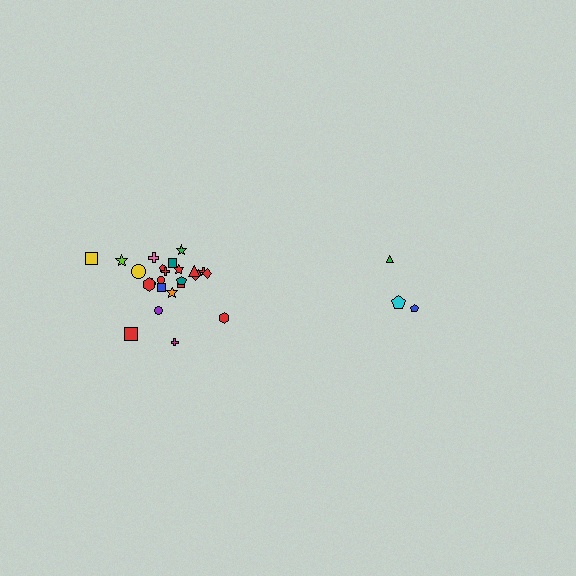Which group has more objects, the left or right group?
The left group.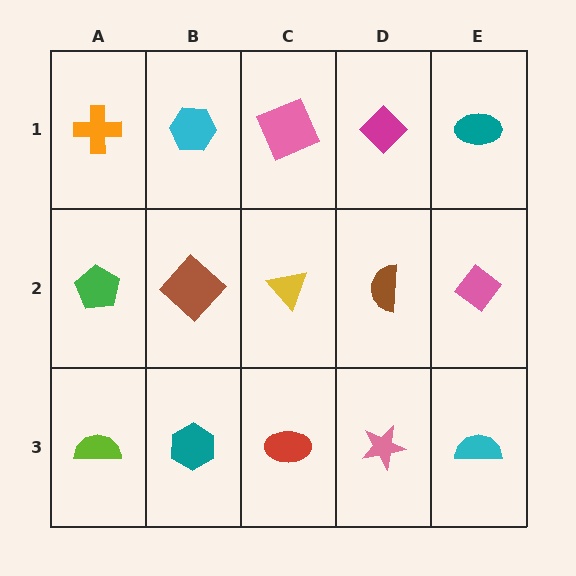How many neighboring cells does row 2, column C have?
4.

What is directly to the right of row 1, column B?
A pink square.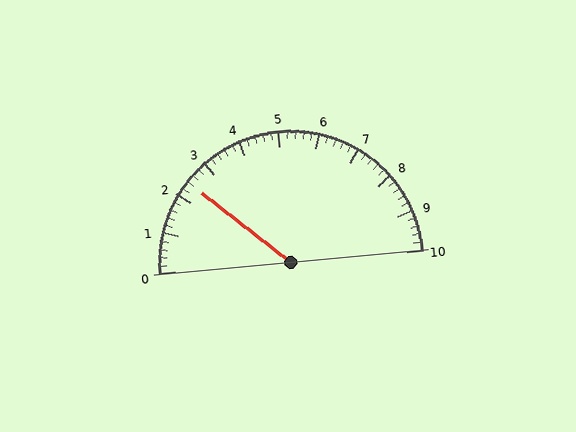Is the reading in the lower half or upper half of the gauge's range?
The reading is in the lower half of the range (0 to 10).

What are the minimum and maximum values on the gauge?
The gauge ranges from 0 to 10.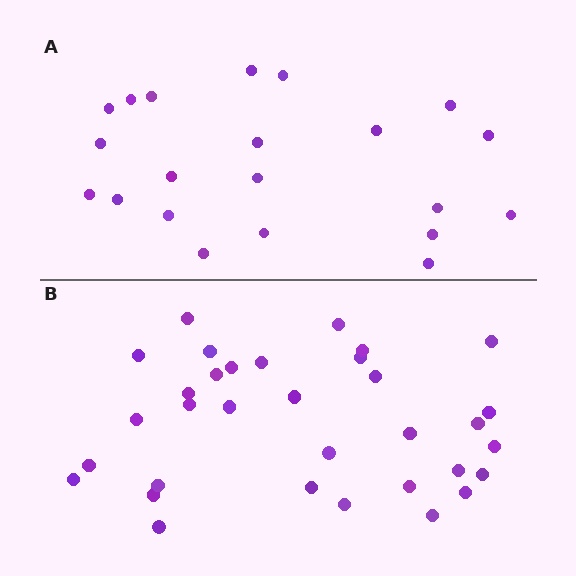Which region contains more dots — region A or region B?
Region B (the bottom region) has more dots.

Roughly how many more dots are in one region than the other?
Region B has roughly 12 or so more dots than region A.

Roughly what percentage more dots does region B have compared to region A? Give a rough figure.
About 55% more.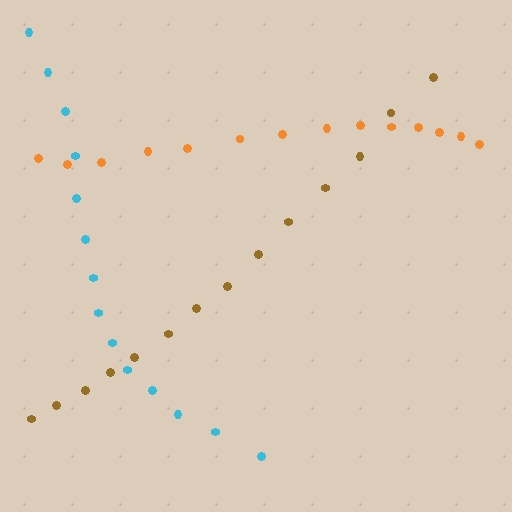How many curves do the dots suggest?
There are 3 distinct paths.